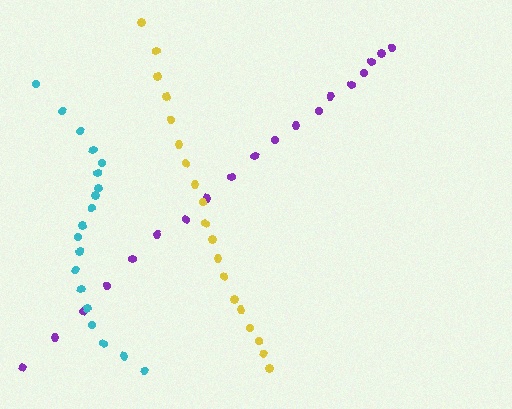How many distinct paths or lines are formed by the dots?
There are 3 distinct paths.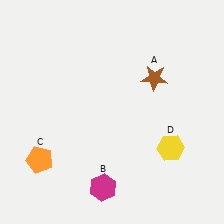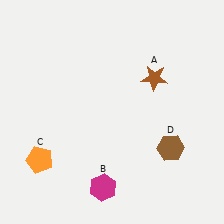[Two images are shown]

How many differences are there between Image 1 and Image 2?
There is 1 difference between the two images.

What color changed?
The hexagon (D) changed from yellow in Image 1 to brown in Image 2.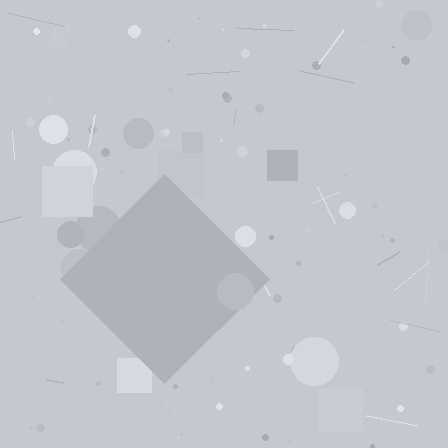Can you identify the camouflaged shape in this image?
The camouflaged shape is a diamond.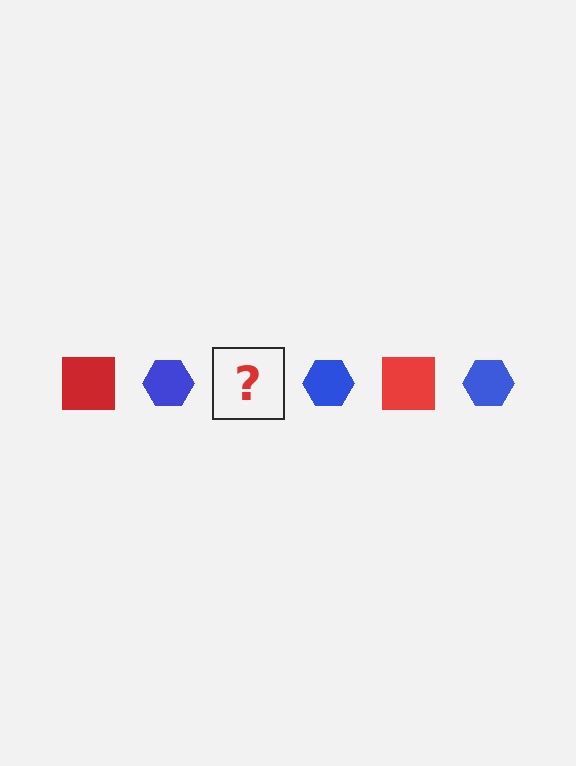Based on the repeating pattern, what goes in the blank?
The blank should be a red square.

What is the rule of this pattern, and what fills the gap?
The rule is that the pattern alternates between red square and blue hexagon. The gap should be filled with a red square.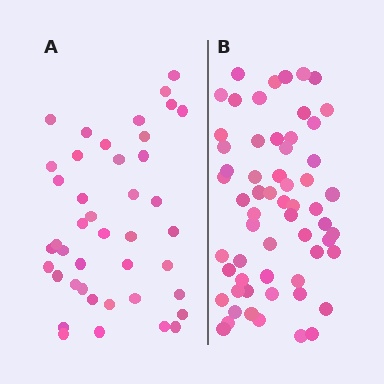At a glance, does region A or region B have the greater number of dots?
Region B (the right region) has more dots.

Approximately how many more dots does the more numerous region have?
Region B has approximately 20 more dots than region A.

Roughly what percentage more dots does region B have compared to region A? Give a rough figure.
About 45% more.